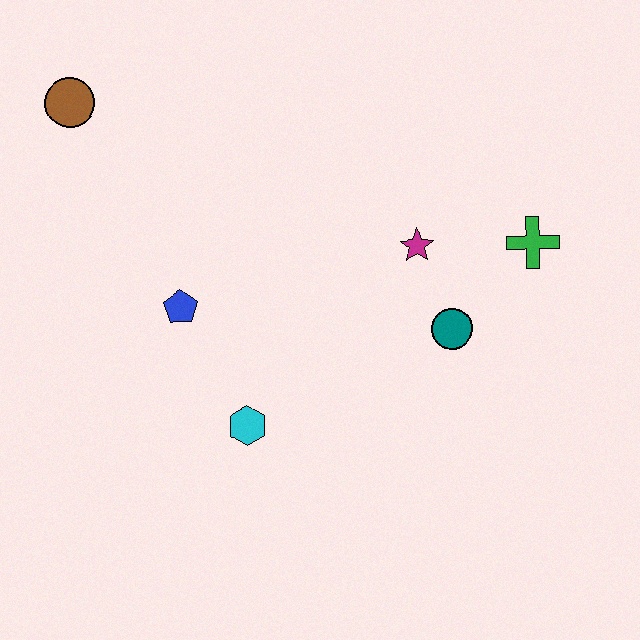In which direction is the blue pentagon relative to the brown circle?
The blue pentagon is below the brown circle.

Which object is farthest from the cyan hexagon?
The brown circle is farthest from the cyan hexagon.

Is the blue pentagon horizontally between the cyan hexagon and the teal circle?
No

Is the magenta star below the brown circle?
Yes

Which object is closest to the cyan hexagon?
The blue pentagon is closest to the cyan hexagon.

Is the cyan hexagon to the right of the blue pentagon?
Yes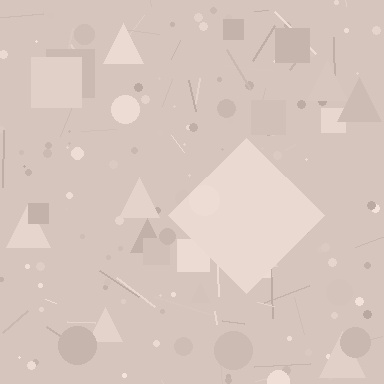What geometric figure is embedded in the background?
A diamond is embedded in the background.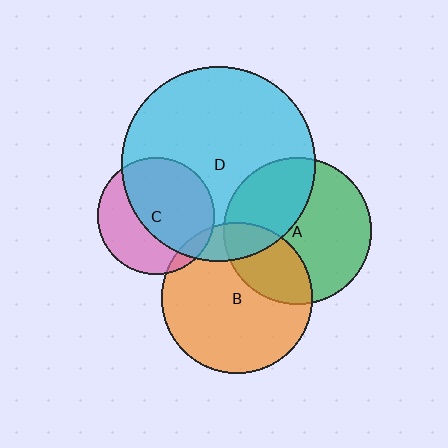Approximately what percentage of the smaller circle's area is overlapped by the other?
Approximately 15%.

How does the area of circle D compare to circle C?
Approximately 2.8 times.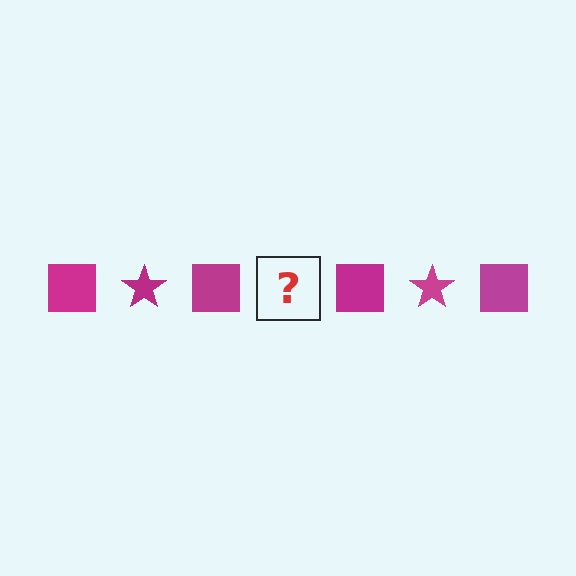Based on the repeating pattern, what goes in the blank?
The blank should be a magenta star.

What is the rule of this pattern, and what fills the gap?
The rule is that the pattern cycles through square, star shapes in magenta. The gap should be filled with a magenta star.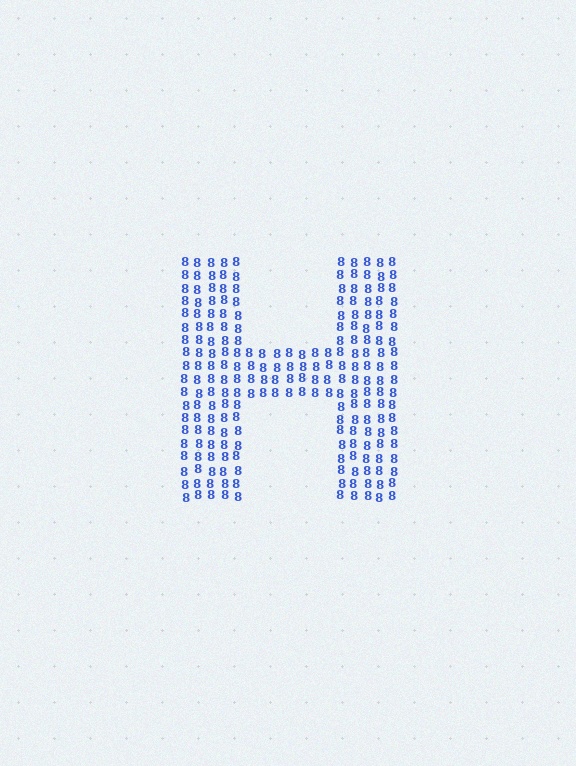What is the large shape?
The large shape is the letter H.